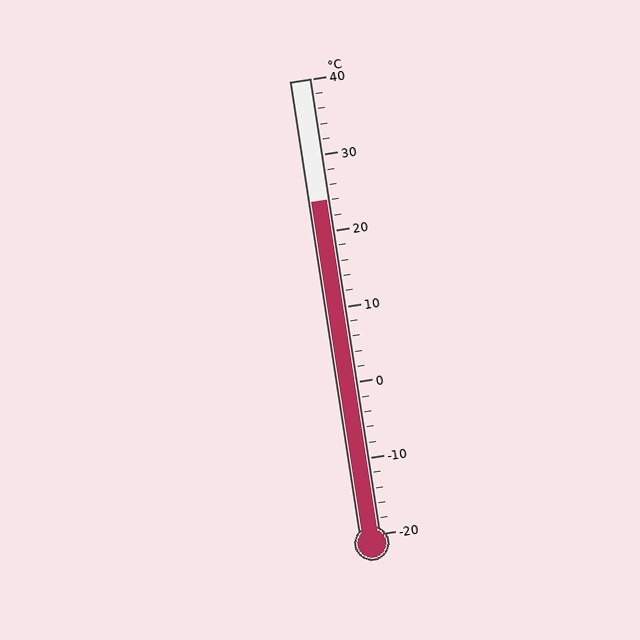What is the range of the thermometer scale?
The thermometer scale ranges from -20°C to 40°C.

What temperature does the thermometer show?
The thermometer shows approximately 24°C.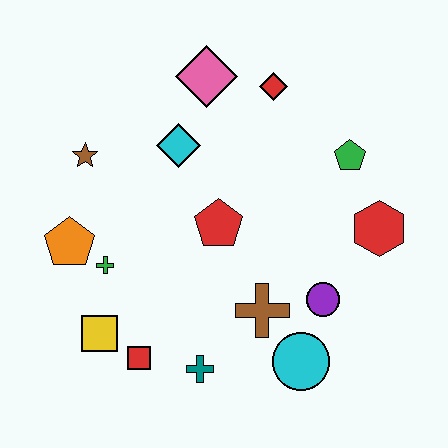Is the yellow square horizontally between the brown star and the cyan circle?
Yes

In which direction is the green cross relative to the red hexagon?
The green cross is to the left of the red hexagon.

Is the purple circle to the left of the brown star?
No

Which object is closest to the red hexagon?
The green pentagon is closest to the red hexagon.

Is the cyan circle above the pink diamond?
No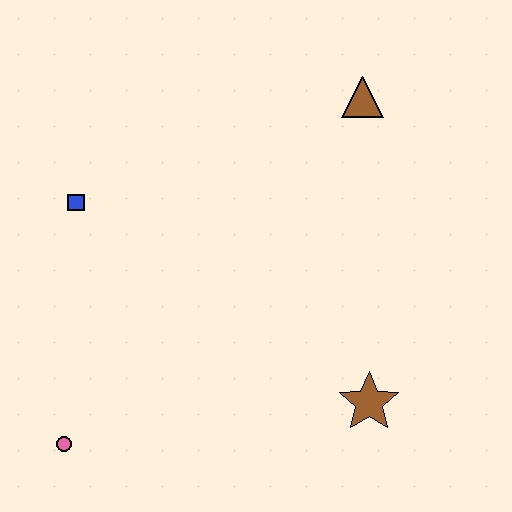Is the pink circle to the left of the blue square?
Yes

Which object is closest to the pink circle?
The blue square is closest to the pink circle.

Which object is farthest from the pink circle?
The brown triangle is farthest from the pink circle.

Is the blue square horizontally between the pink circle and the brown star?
Yes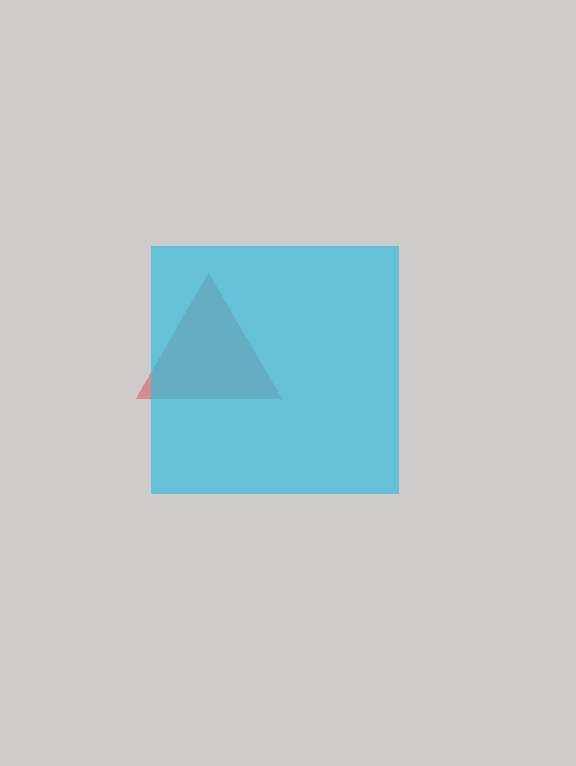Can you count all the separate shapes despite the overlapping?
Yes, there are 2 separate shapes.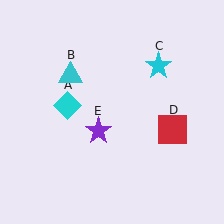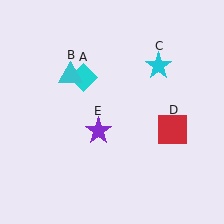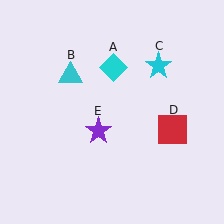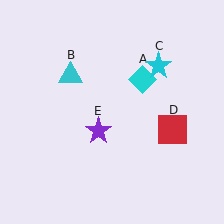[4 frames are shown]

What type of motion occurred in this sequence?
The cyan diamond (object A) rotated clockwise around the center of the scene.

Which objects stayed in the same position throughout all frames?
Cyan triangle (object B) and cyan star (object C) and red square (object D) and purple star (object E) remained stationary.